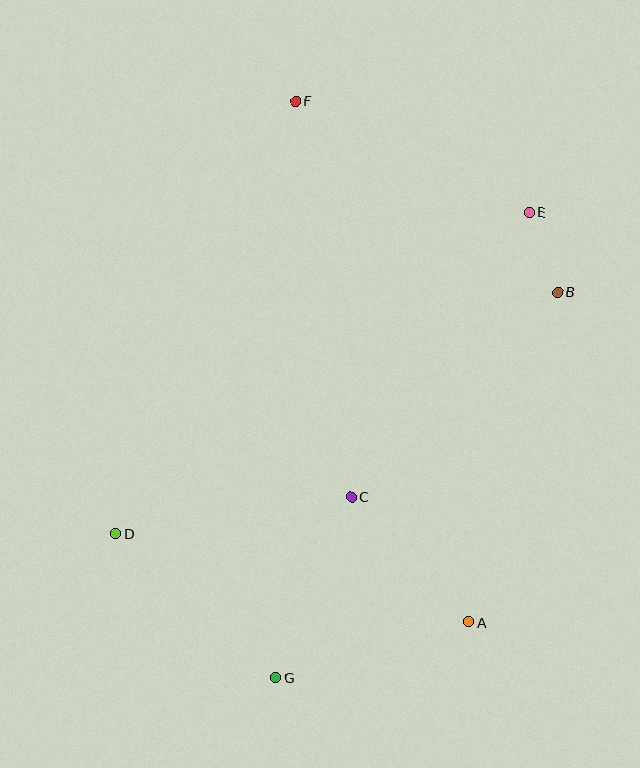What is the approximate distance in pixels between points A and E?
The distance between A and E is approximately 414 pixels.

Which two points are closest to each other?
Points B and E are closest to each other.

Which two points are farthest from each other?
Points F and G are farthest from each other.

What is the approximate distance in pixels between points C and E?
The distance between C and E is approximately 335 pixels.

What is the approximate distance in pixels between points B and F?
The distance between B and F is approximately 325 pixels.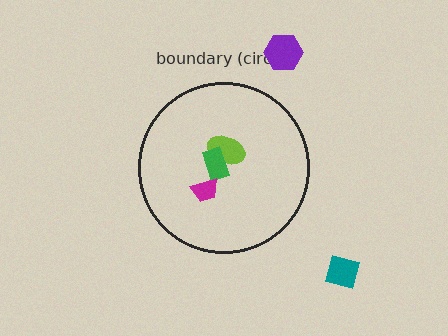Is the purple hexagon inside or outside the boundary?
Outside.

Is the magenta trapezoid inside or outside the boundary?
Inside.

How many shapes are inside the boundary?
3 inside, 2 outside.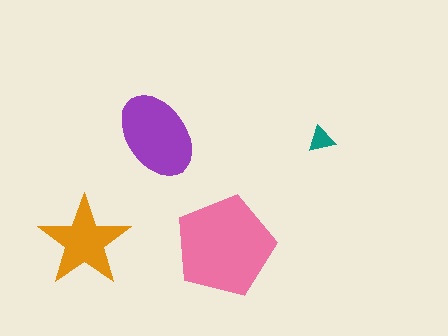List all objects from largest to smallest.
The pink pentagon, the purple ellipse, the orange star, the teal triangle.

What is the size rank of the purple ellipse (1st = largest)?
2nd.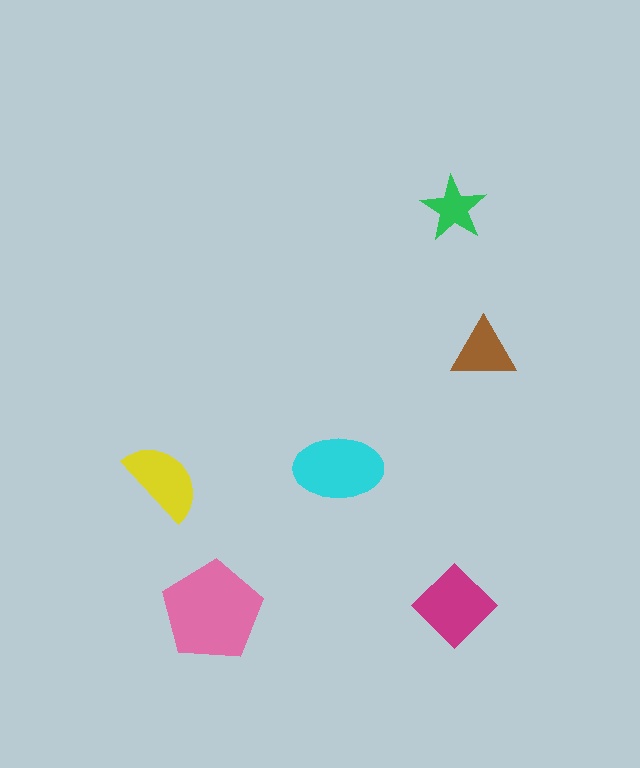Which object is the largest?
The pink pentagon.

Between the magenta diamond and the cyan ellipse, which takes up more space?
The cyan ellipse.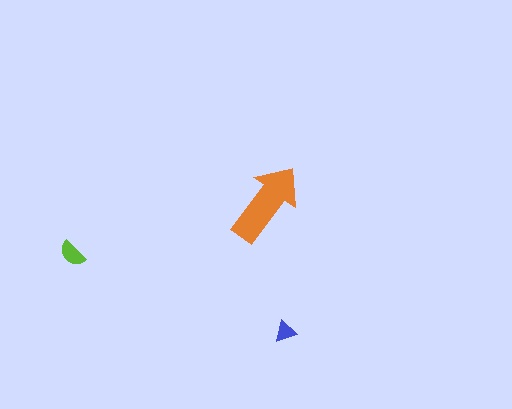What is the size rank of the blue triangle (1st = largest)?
3rd.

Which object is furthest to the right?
The blue triangle is rightmost.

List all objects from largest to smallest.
The orange arrow, the lime semicircle, the blue triangle.